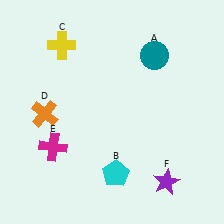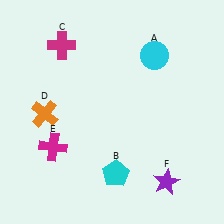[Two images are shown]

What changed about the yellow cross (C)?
In Image 1, C is yellow. In Image 2, it changed to magenta.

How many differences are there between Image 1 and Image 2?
There are 2 differences between the two images.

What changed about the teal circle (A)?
In Image 1, A is teal. In Image 2, it changed to cyan.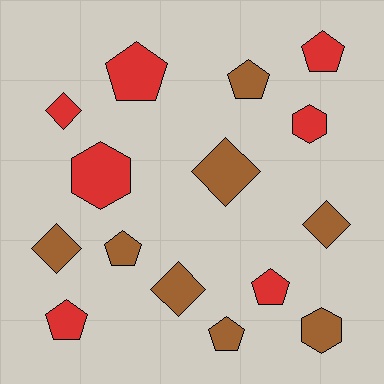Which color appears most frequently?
Brown, with 8 objects.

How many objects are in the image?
There are 15 objects.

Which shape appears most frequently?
Pentagon, with 7 objects.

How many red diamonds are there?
There is 1 red diamond.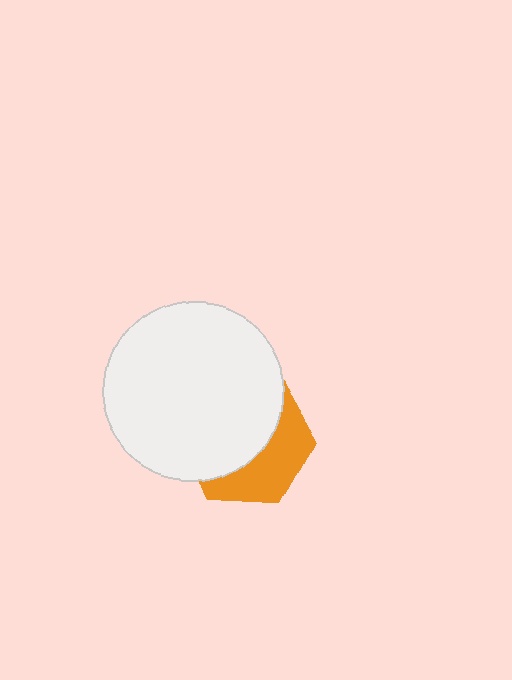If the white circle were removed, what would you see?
You would see the complete orange hexagon.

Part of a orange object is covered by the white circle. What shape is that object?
It is a hexagon.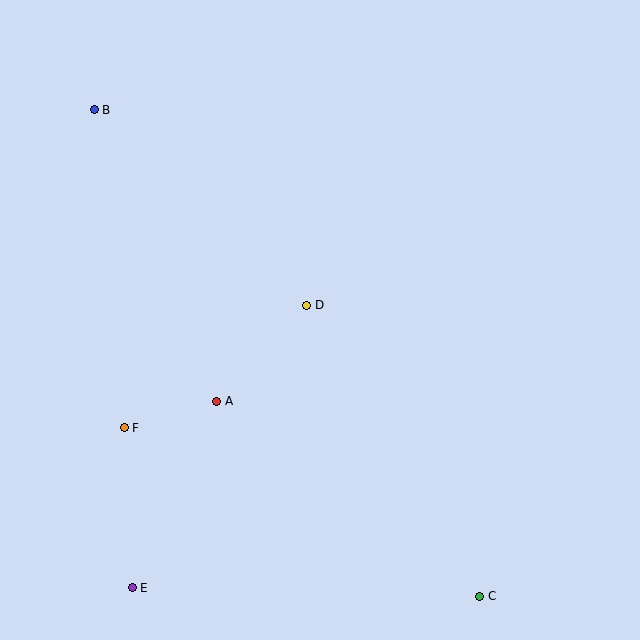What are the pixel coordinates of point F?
Point F is at (124, 428).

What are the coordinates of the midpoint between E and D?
The midpoint between E and D is at (219, 447).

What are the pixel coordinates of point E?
Point E is at (132, 588).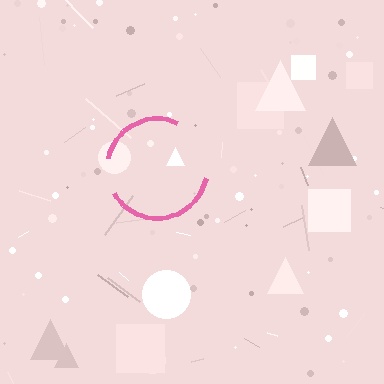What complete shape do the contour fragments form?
The contour fragments form a circle.